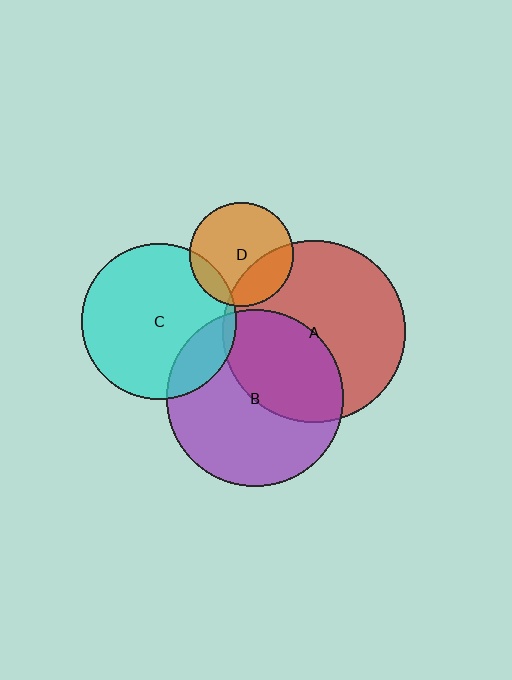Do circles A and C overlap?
Yes.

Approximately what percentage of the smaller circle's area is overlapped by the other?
Approximately 5%.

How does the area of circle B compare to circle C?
Approximately 1.3 times.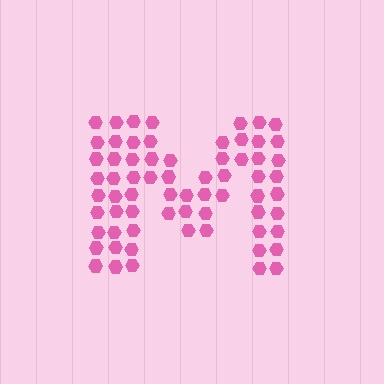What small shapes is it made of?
It is made of small hexagons.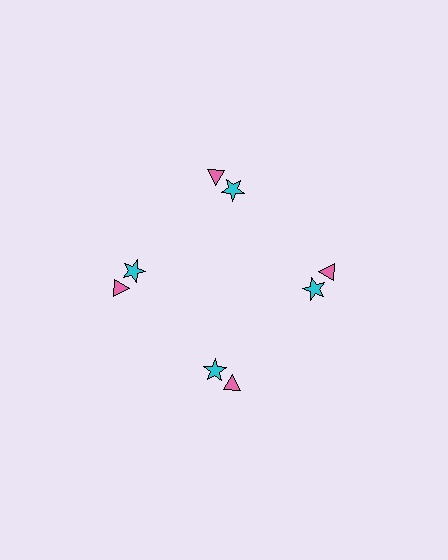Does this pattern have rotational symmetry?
Yes, this pattern has 4-fold rotational symmetry. It looks the same after rotating 90 degrees around the center.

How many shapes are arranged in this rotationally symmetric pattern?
There are 8 shapes, arranged in 4 groups of 2.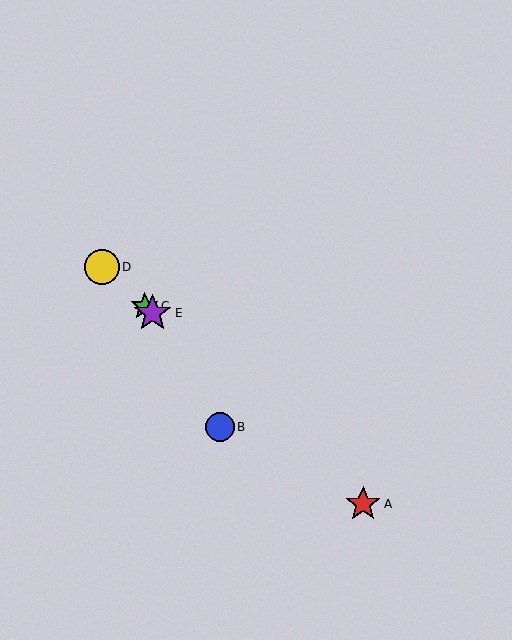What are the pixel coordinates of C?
Object C is at (145, 306).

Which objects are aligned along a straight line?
Objects A, C, D, E are aligned along a straight line.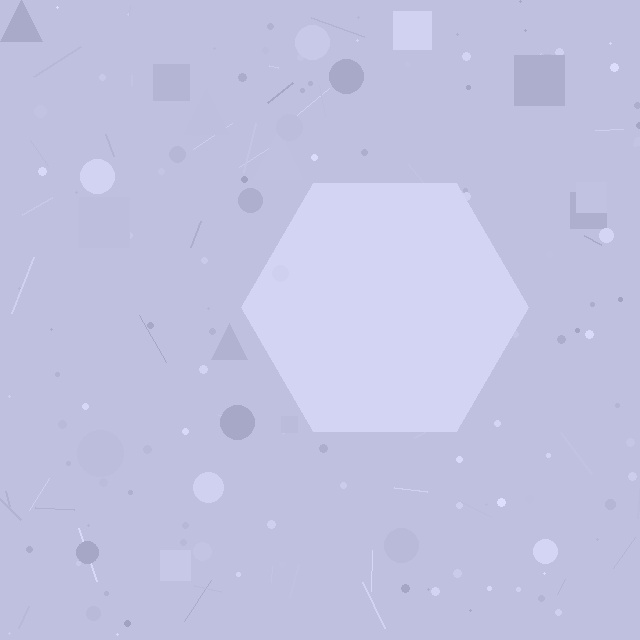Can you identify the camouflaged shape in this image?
The camouflaged shape is a hexagon.